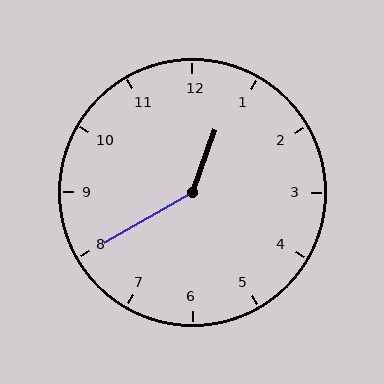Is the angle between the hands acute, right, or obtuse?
It is obtuse.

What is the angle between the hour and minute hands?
Approximately 140 degrees.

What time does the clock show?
12:40.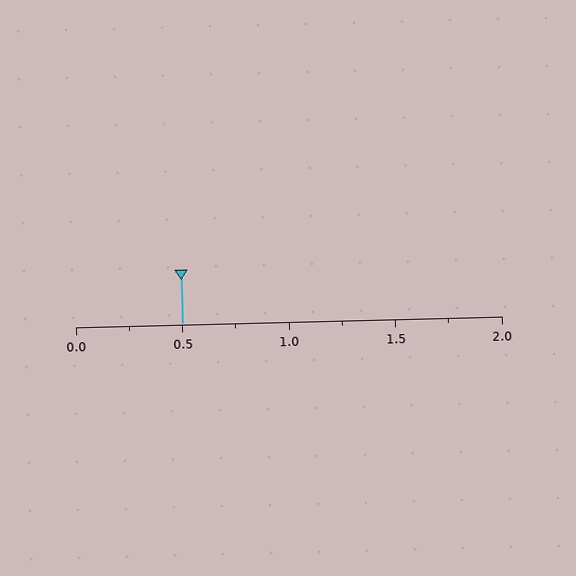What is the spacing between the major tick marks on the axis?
The major ticks are spaced 0.5 apart.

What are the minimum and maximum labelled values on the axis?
The axis runs from 0.0 to 2.0.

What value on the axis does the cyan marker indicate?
The marker indicates approximately 0.5.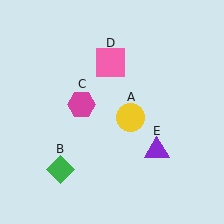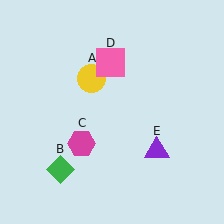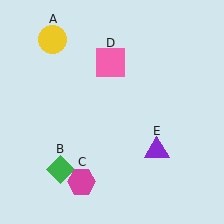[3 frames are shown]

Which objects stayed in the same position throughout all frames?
Green diamond (object B) and pink square (object D) and purple triangle (object E) remained stationary.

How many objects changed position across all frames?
2 objects changed position: yellow circle (object A), magenta hexagon (object C).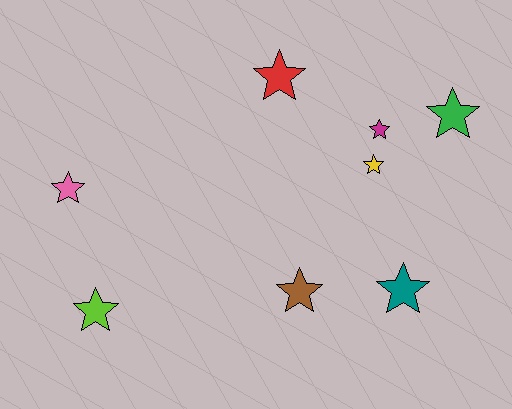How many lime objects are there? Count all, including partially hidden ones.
There is 1 lime object.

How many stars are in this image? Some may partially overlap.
There are 8 stars.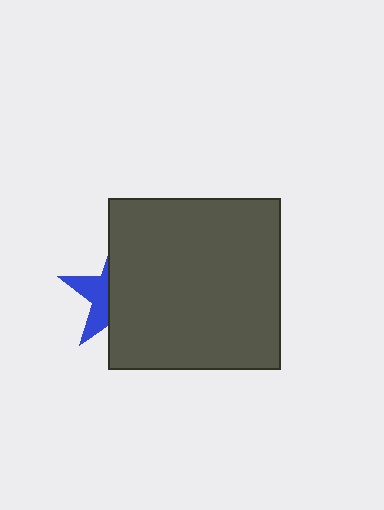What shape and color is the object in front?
The object in front is a dark gray square.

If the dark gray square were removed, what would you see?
You would see the complete blue star.